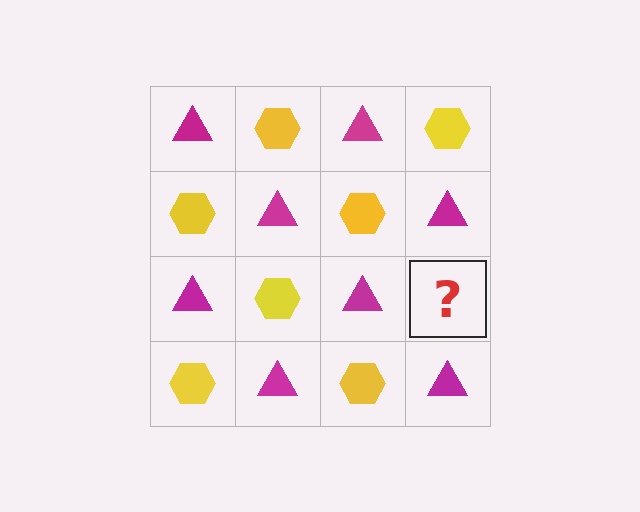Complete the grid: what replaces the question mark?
The question mark should be replaced with a yellow hexagon.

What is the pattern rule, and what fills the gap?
The rule is that it alternates magenta triangle and yellow hexagon in a checkerboard pattern. The gap should be filled with a yellow hexagon.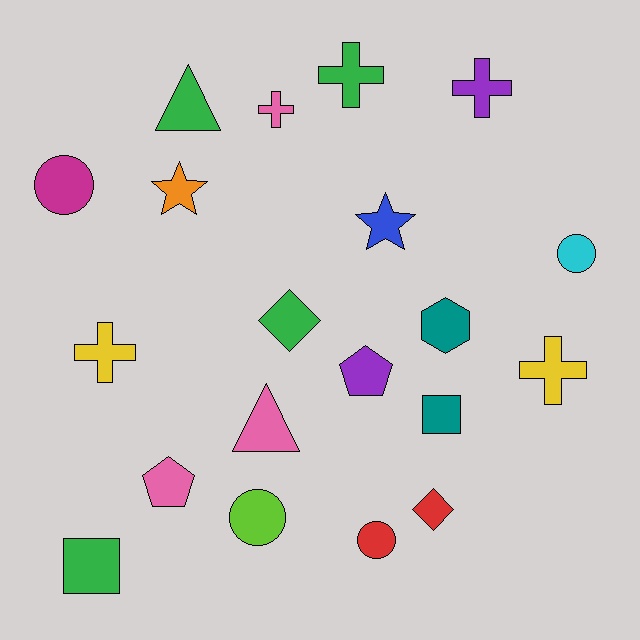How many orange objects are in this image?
There is 1 orange object.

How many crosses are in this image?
There are 5 crosses.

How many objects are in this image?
There are 20 objects.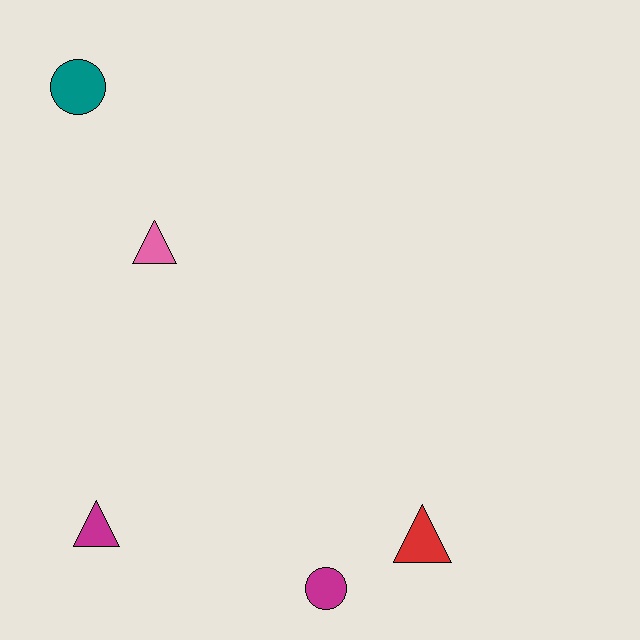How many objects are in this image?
There are 5 objects.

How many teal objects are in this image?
There is 1 teal object.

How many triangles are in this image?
There are 3 triangles.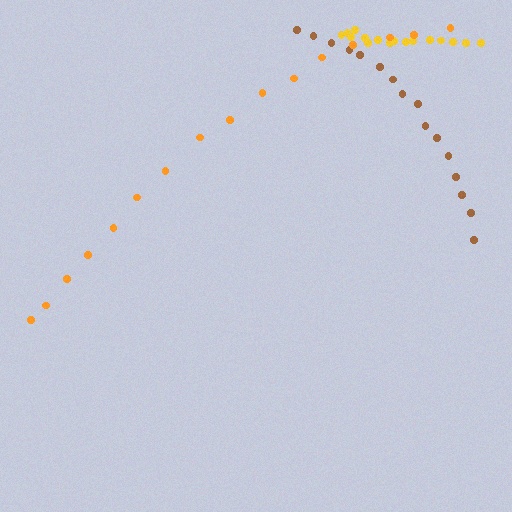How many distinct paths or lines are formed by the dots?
There are 3 distinct paths.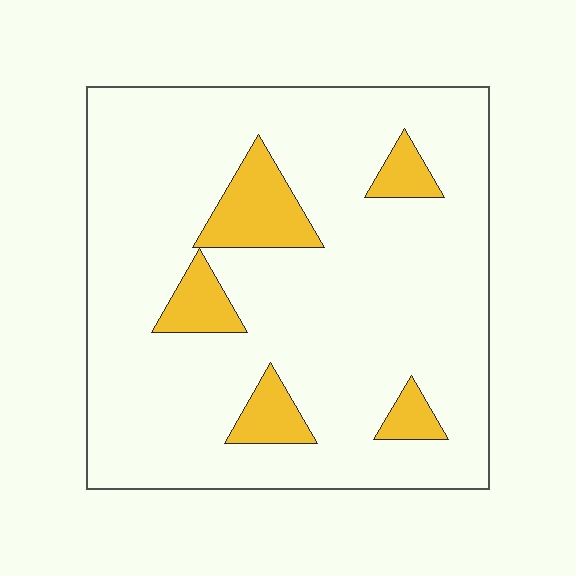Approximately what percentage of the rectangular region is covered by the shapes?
Approximately 15%.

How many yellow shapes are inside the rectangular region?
5.